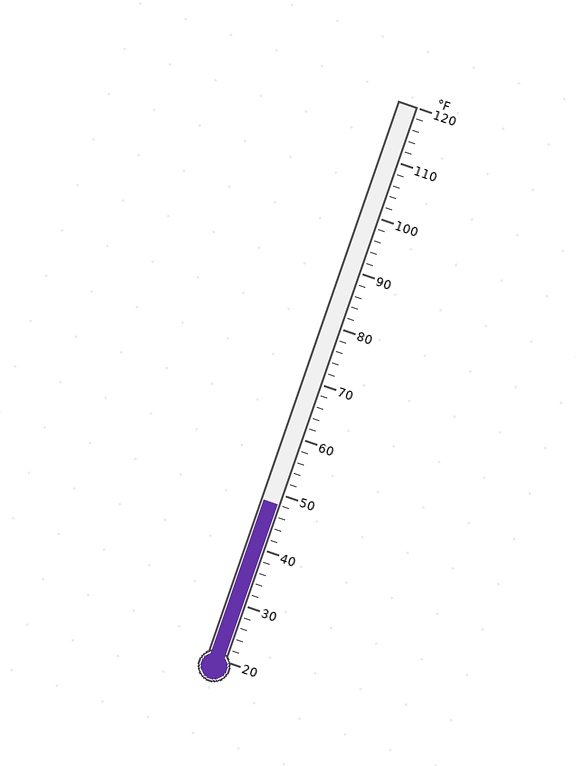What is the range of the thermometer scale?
The thermometer scale ranges from 20°F to 120°F.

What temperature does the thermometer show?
The thermometer shows approximately 48°F.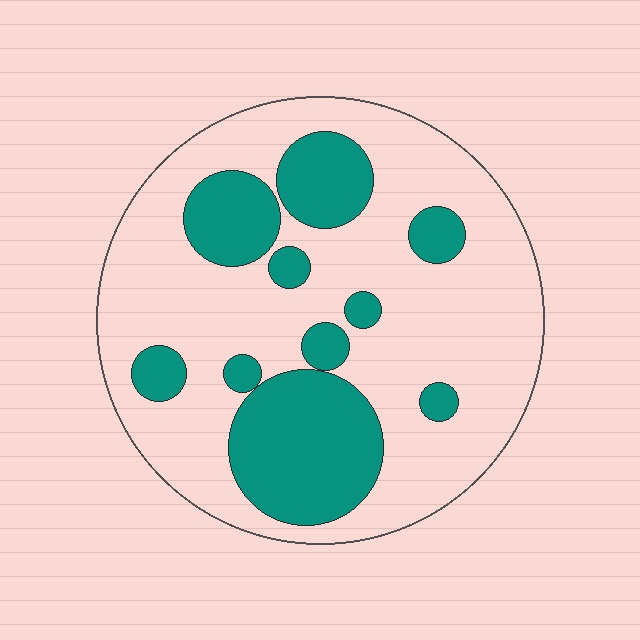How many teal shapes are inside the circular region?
10.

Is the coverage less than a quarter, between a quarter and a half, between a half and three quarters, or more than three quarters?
Between a quarter and a half.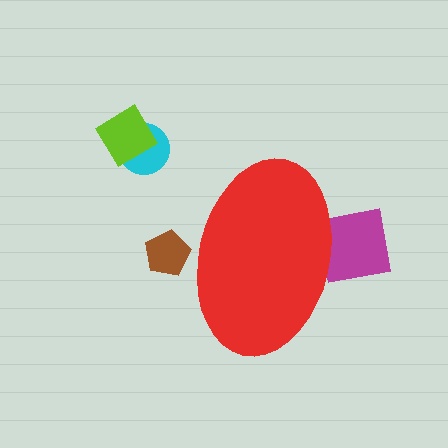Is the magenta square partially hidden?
Yes, the magenta square is partially hidden behind the red ellipse.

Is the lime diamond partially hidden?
No, the lime diamond is fully visible.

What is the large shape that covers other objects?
A red ellipse.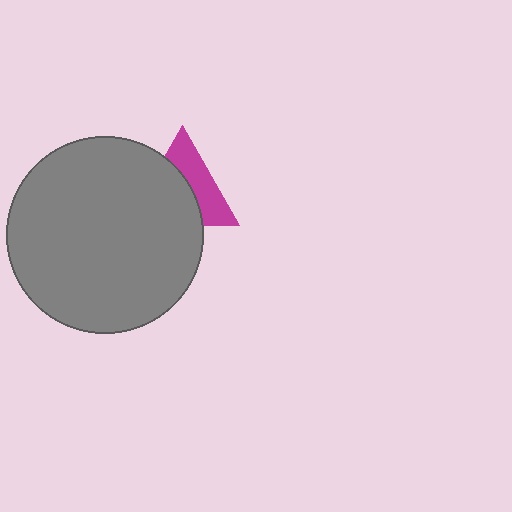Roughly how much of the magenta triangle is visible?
About half of it is visible (roughly 45%).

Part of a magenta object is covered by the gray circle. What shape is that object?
It is a triangle.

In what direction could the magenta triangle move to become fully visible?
The magenta triangle could move toward the upper-right. That would shift it out from behind the gray circle entirely.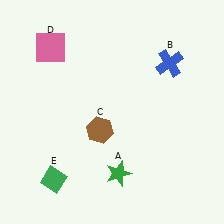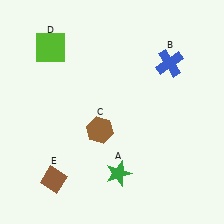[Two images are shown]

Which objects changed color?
D changed from pink to lime. E changed from green to brown.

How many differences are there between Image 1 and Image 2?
There are 2 differences between the two images.